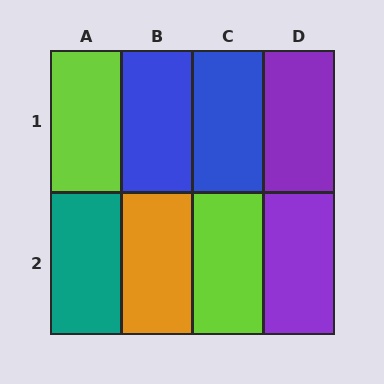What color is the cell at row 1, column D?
Purple.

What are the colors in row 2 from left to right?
Teal, orange, lime, purple.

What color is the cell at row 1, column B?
Blue.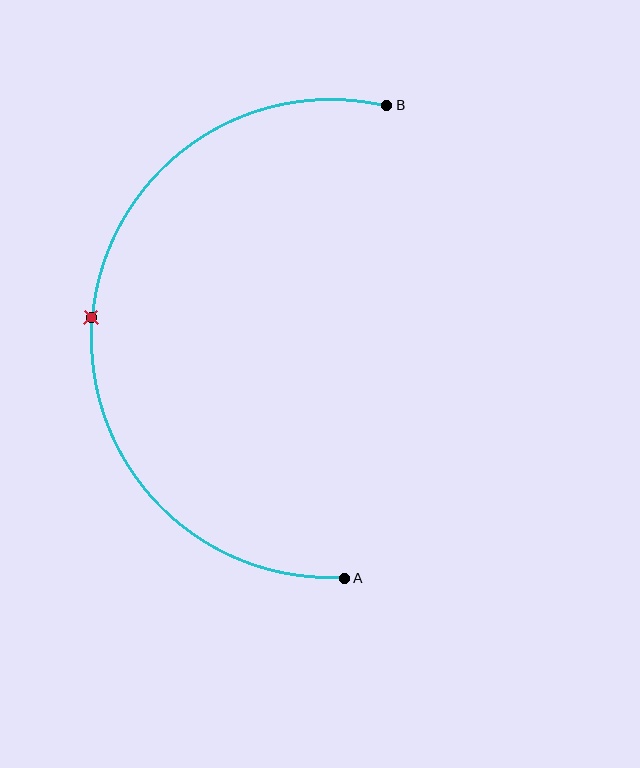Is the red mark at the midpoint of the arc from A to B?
Yes. The red mark lies on the arc at equal arc-length from both A and B — it is the arc midpoint.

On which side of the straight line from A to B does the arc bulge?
The arc bulges to the left of the straight line connecting A and B.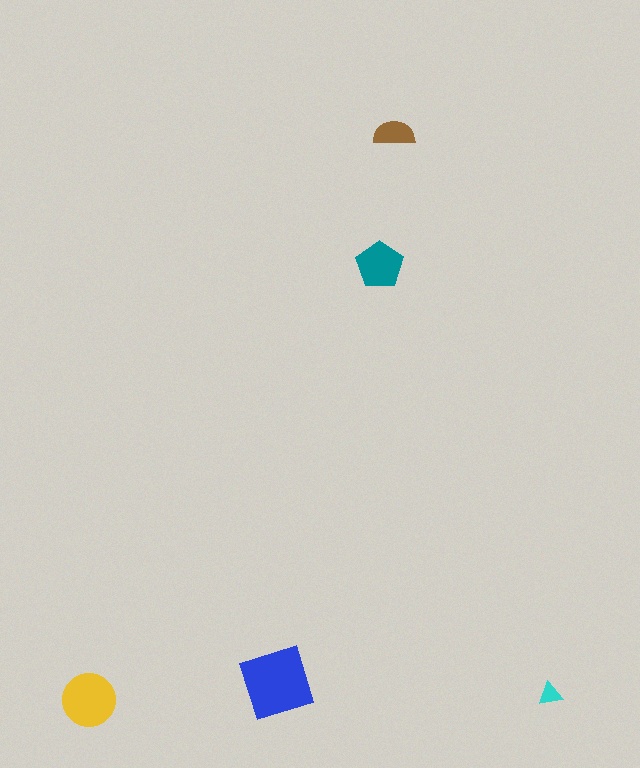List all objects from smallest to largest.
The cyan triangle, the brown semicircle, the teal pentagon, the yellow circle, the blue diamond.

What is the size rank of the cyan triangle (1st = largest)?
5th.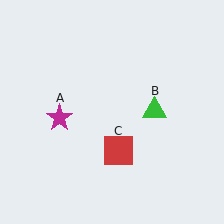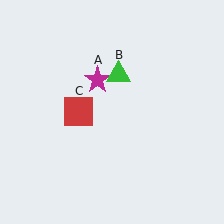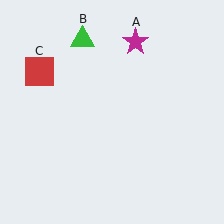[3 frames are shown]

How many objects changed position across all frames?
3 objects changed position: magenta star (object A), green triangle (object B), red square (object C).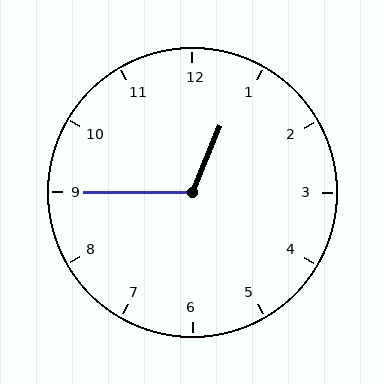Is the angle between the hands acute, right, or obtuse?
It is obtuse.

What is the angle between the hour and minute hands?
Approximately 112 degrees.